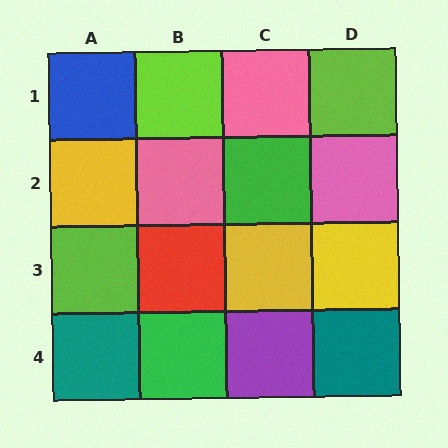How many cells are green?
2 cells are green.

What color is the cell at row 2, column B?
Pink.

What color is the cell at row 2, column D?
Pink.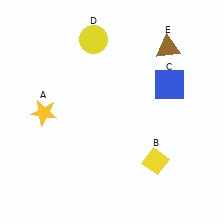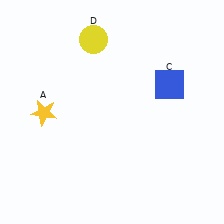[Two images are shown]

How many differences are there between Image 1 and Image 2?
There are 2 differences between the two images.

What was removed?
The yellow diamond (B), the brown triangle (E) were removed in Image 2.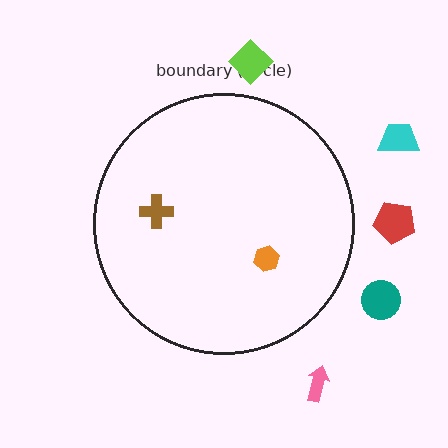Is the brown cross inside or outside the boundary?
Inside.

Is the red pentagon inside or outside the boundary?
Outside.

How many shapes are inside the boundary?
2 inside, 5 outside.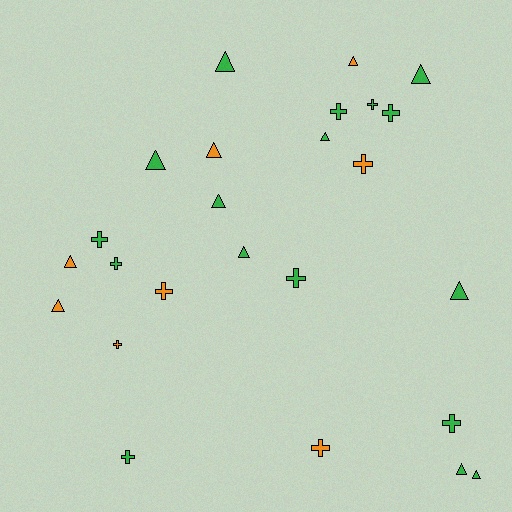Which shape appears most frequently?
Triangle, with 13 objects.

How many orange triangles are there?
There are 4 orange triangles.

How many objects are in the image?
There are 25 objects.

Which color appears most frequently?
Green, with 17 objects.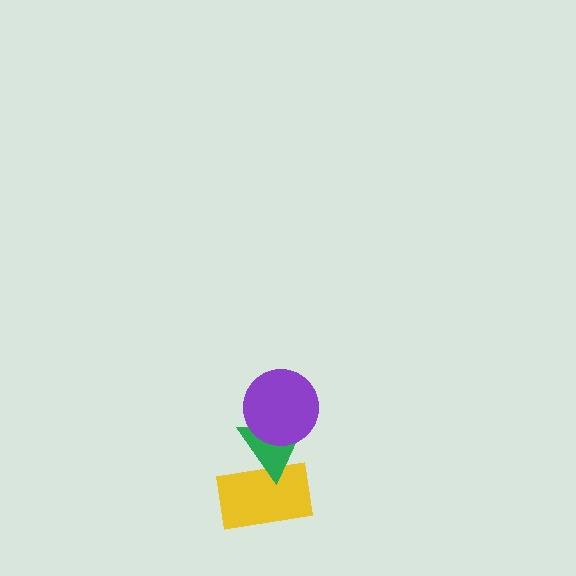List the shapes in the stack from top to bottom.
From top to bottom: the purple circle, the green triangle, the yellow rectangle.